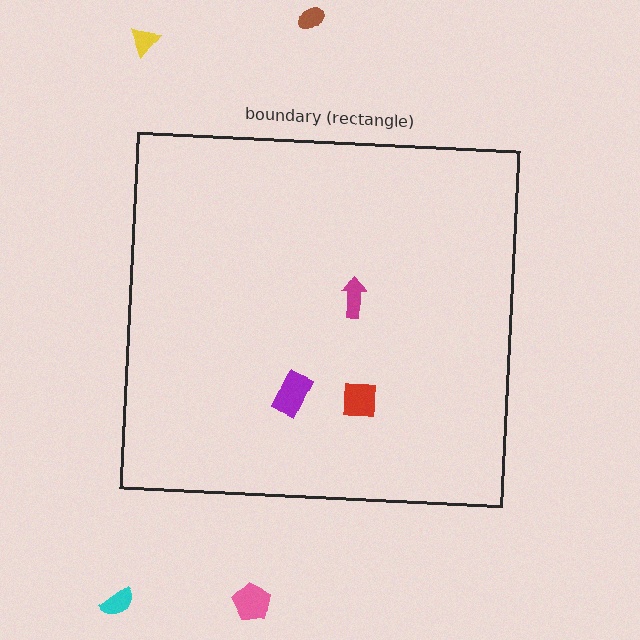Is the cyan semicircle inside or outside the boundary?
Outside.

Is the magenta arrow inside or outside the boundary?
Inside.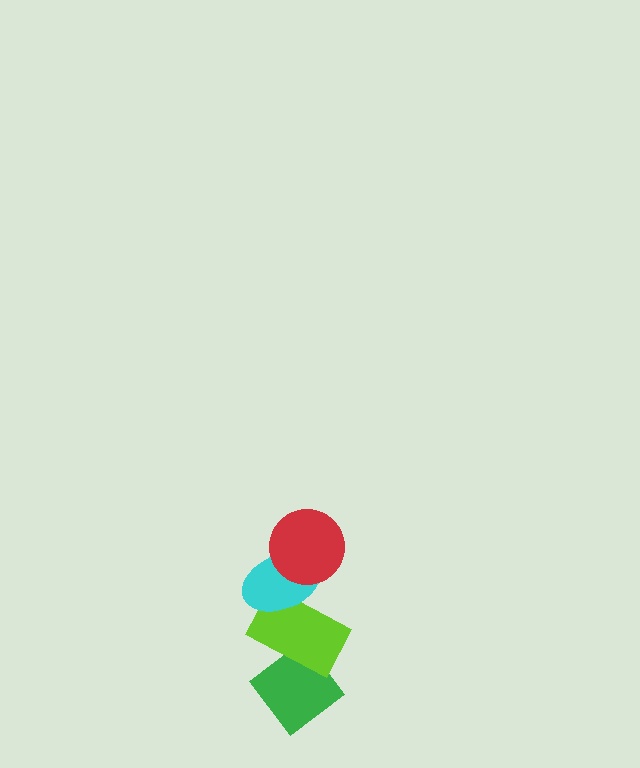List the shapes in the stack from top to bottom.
From top to bottom: the red circle, the cyan ellipse, the lime rectangle, the green diamond.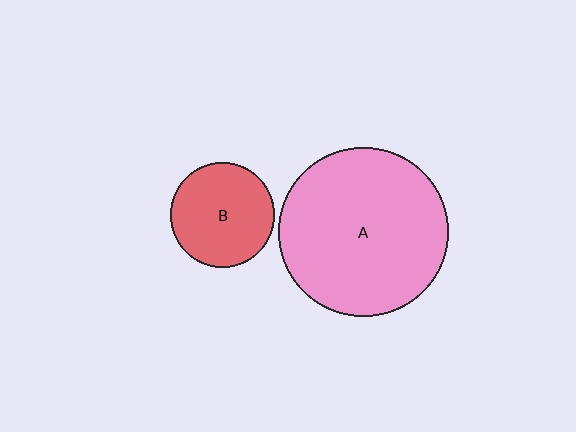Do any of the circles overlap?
No, none of the circles overlap.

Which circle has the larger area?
Circle A (pink).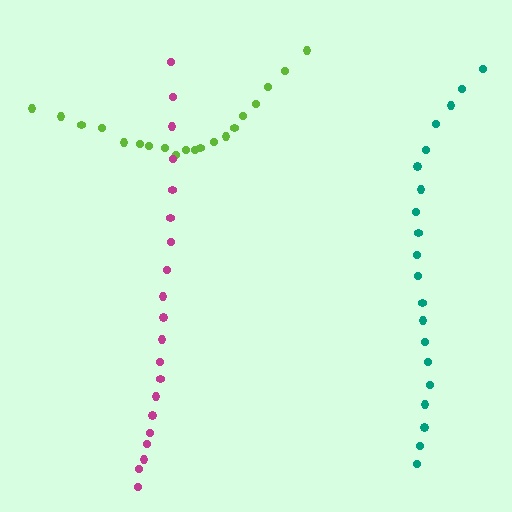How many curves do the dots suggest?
There are 3 distinct paths.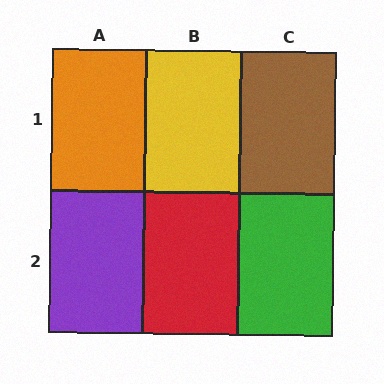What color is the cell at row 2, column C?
Green.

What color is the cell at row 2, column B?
Red.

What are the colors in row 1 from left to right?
Orange, yellow, brown.